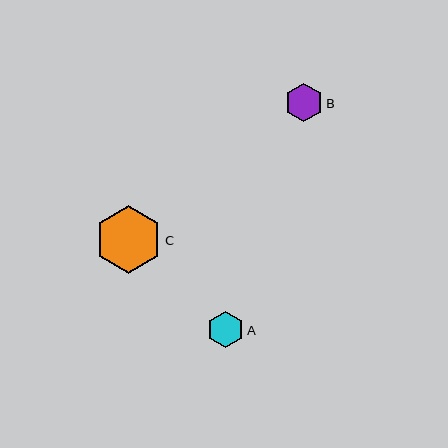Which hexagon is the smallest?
Hexagon A is the smallest with a size of approximately 37 pixels.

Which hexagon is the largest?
Hexagon C is the largest with a size of approximately 68 pixels.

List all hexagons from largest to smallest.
From largest to smallest: C, B, A.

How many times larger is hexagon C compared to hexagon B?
Hexagon C is approximately 1.8 times the size of hexagon B.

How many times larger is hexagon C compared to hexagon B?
Hexagon C is approximately 1.8 times the size of hexagon B.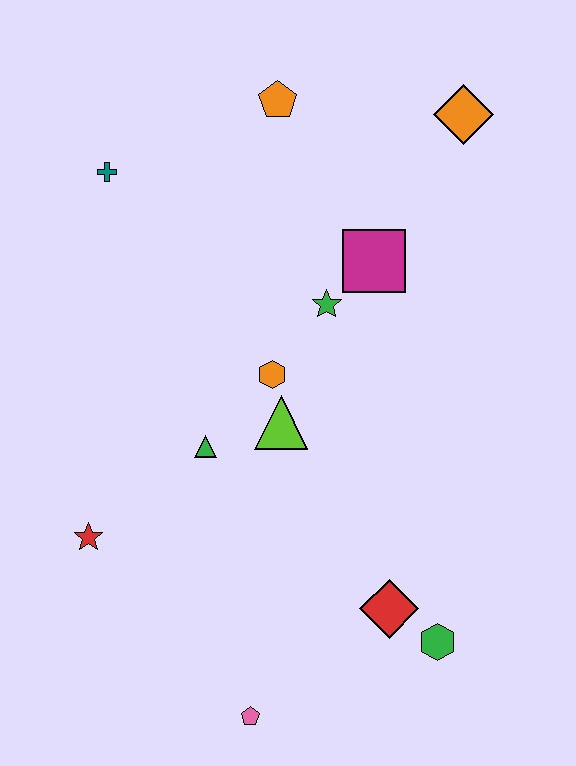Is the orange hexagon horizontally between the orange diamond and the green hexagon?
No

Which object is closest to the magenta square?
The green star is closest to the magenta square.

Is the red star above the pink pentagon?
Yes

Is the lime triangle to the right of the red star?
Yes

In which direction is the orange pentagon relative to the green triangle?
The orange pentagon is above the green triangle.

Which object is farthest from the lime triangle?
The orange diamond is farthest from the lime triangle.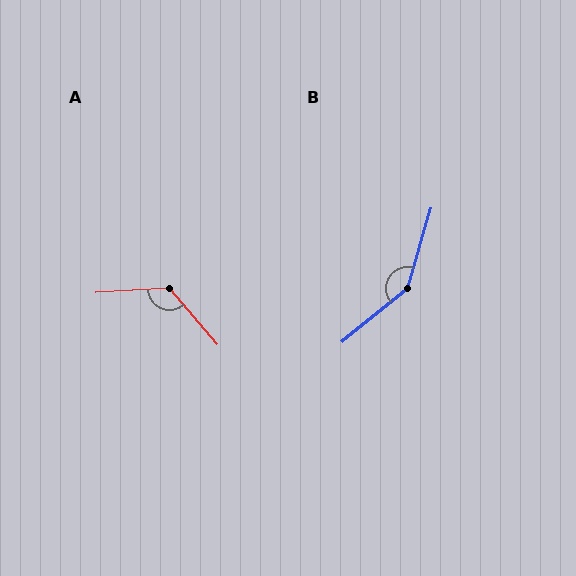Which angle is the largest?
B, at approximately 146 degrees.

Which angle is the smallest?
A, at approximately 127 degrees.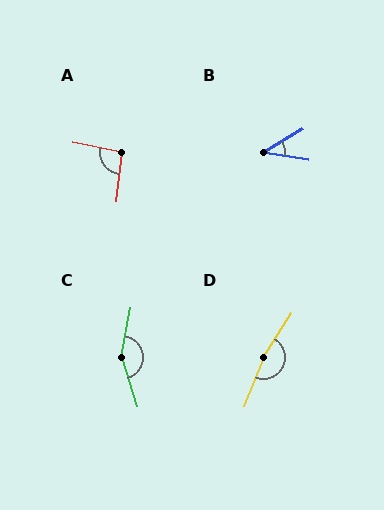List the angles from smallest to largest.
B (40°), A (95°), C (151°), D (169°).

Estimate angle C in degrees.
Approximately 151 degrees.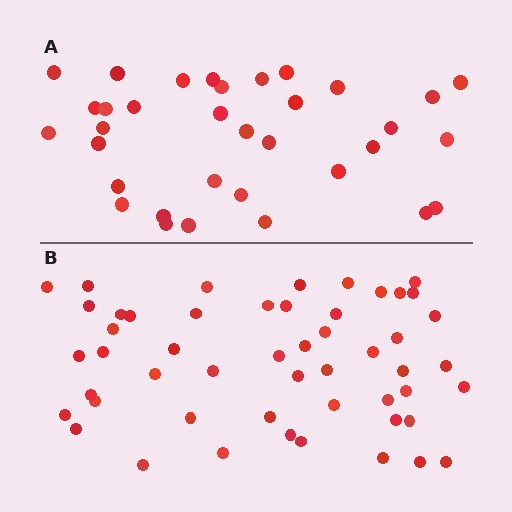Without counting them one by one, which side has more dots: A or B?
Region B (the bottom region) has more dots.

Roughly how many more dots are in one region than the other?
Region B has approximately 15 more dots than region A.